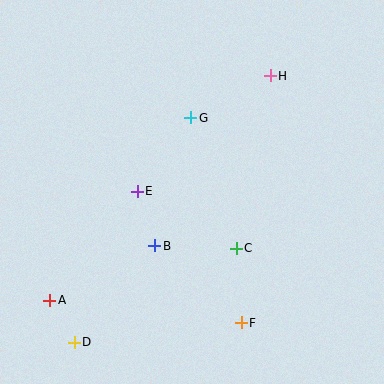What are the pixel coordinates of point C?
Point C is at (236, 249).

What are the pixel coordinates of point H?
Point H is at (270, 76).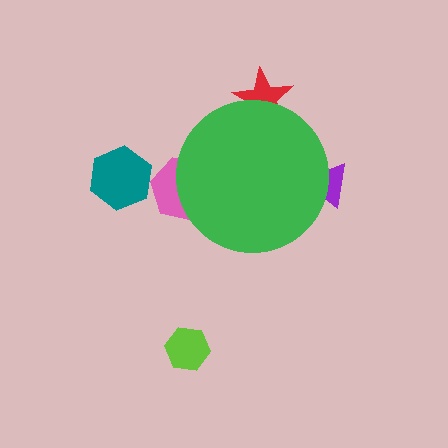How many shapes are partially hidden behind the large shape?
3 shapes are partially hidden.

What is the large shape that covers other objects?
A green circle.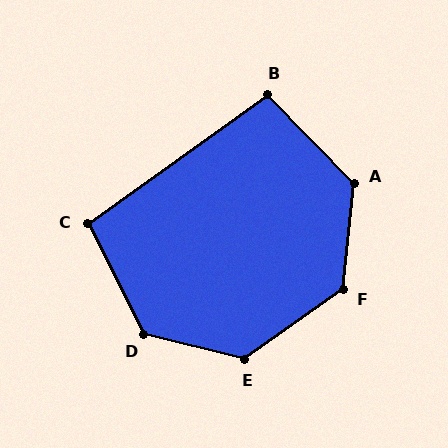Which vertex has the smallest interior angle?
C, at approximately 99 degrees.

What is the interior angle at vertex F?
Approximately 131 degrees (obtuse).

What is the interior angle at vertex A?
Approximately 130 degrees (obtuse).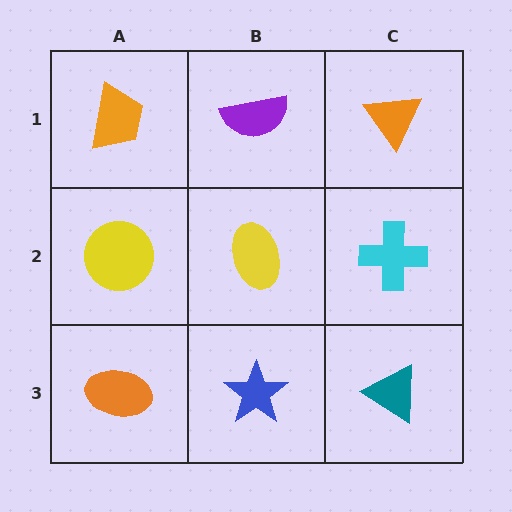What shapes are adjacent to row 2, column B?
A purple semicircle (row 1, column B), a blue star (row 3, column B), a yellow circle (row 2, column A), a cyan cross (row 2, column C).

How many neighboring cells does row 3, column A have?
2.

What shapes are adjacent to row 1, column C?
A cyan cross (row 2, column C), a purple semicircle (row 1, column B).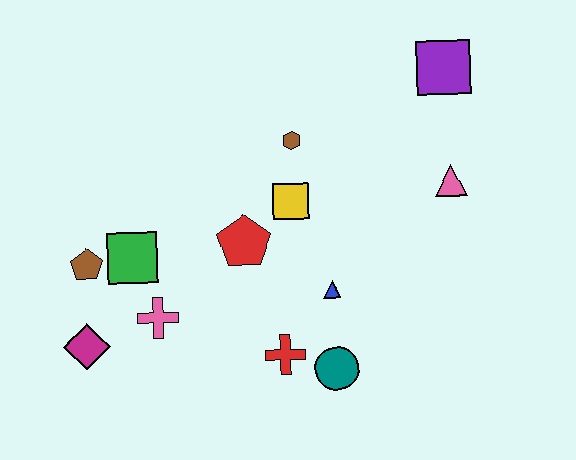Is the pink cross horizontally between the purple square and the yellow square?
No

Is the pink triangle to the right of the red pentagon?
Yes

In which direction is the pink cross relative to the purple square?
The pink cross is to the left of the purple square.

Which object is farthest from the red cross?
The purple square is farthest from the red cross.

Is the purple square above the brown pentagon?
Yes